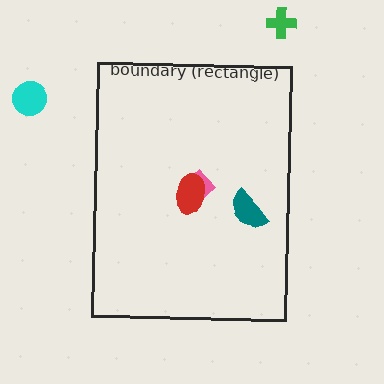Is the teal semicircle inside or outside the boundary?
Inside.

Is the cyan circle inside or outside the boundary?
Outside.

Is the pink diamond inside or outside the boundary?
Inside.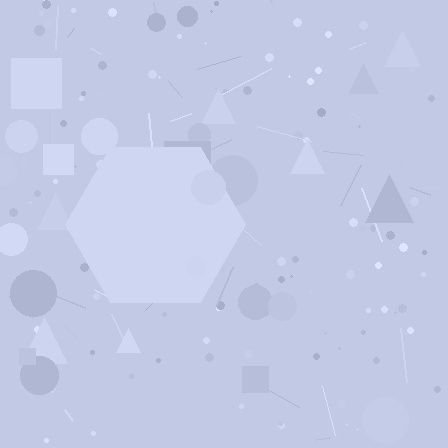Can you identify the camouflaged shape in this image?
The camouflaged shape is a hexagon.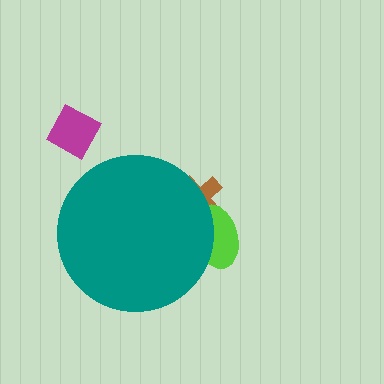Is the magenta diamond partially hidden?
No, the magenta diamond is fully visible.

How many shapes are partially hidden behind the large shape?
2 shapes are partially hidden.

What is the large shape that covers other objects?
A teal circle.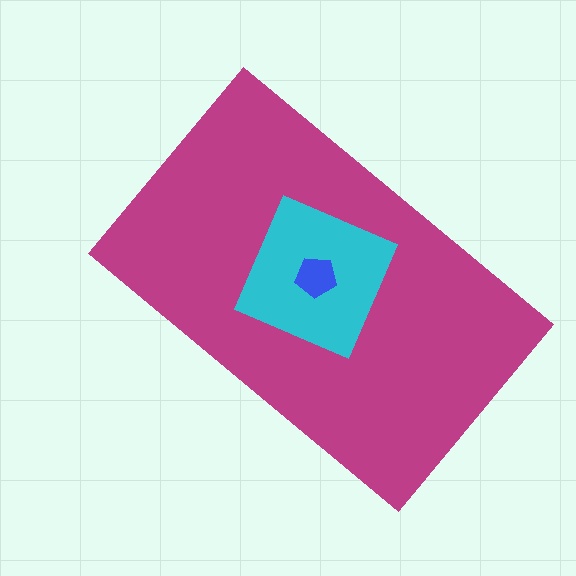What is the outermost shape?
The magenta rectangle.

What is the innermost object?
The blue pentagon.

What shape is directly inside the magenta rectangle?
The cyan diamond.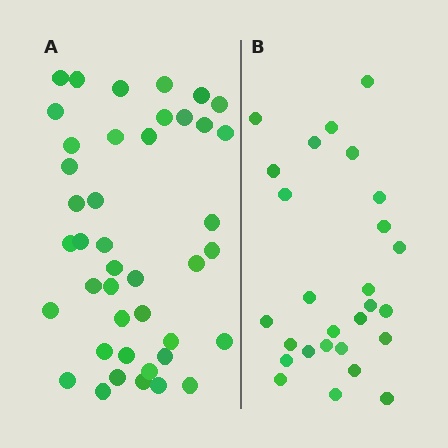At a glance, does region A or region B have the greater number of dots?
Region A (the left region) has more dots.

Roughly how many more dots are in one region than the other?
Region A has approximately 15 more dots than region B.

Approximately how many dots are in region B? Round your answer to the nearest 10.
About 30 dots. (The exact count is 27, which rounds to 30.)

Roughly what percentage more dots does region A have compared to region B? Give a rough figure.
About 55% more.